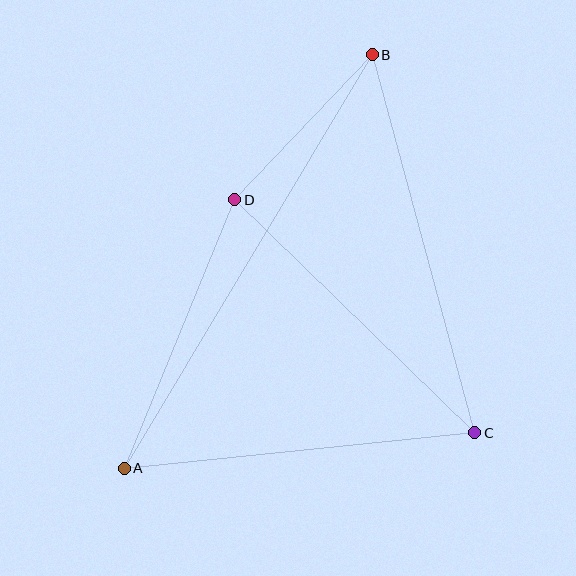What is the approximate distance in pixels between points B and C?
The distance between B and C is approximately 392 pixels.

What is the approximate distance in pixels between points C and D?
The distance between C and D is approximately 335 pixels.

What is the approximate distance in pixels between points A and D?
The distance between A and D is approximately 291 pixels.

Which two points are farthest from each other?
Points A and B are farthest from each other.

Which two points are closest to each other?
Points B and D are closest to each other.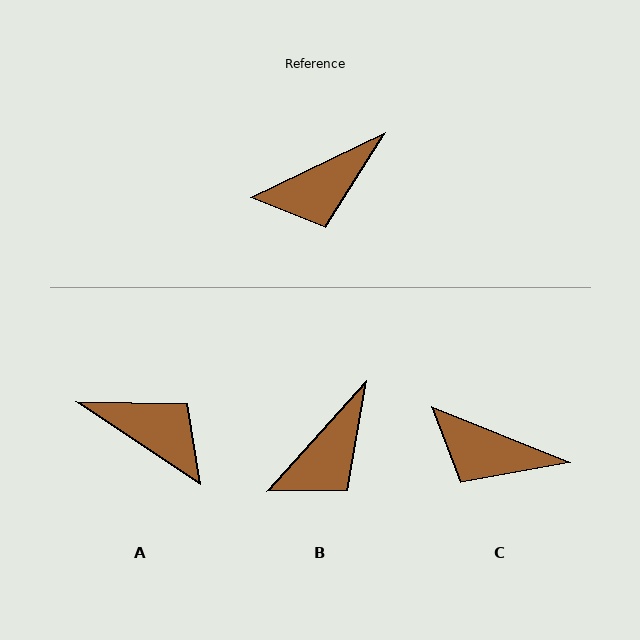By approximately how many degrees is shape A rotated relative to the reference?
Approximately 121 degrees counter-clockwise.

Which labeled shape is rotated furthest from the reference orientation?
A, about 121 degrees away.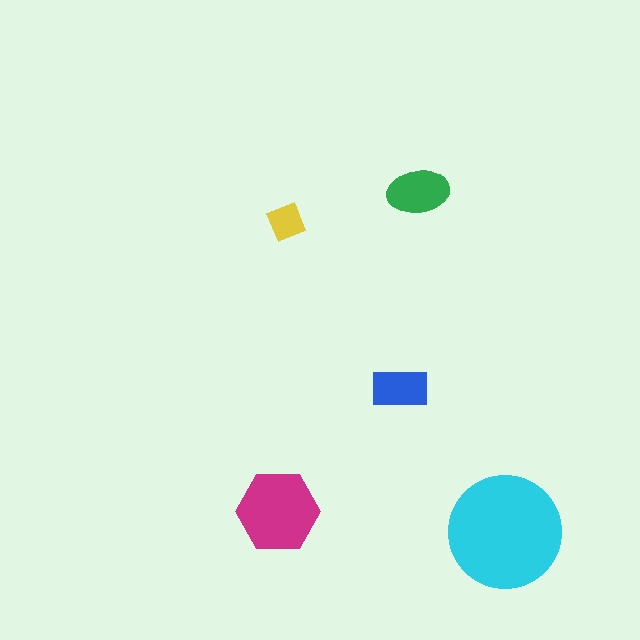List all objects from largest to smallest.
The cyan circle, the magenta hexagon, the green ellipse, the blue rectangle, the yellow diamond.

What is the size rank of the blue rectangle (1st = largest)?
4th.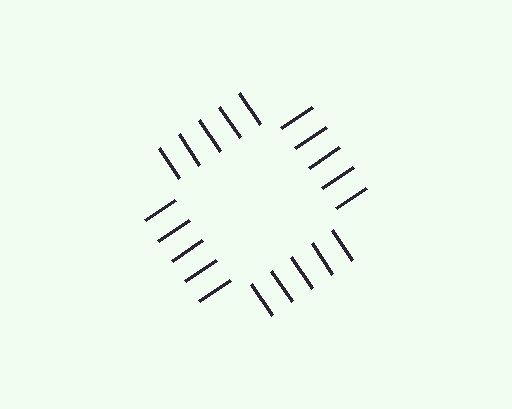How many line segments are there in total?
20 — 5 along each of the 4 edges.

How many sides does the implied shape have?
4 sides — the line-ends trace a square.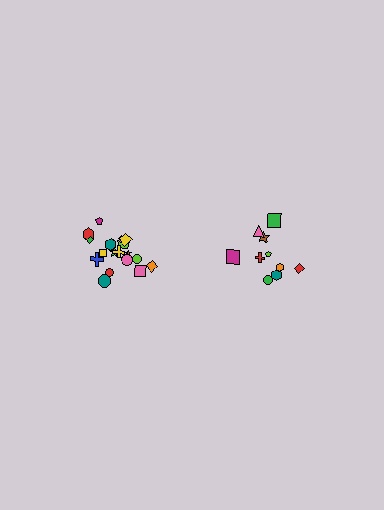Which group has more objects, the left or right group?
The left group.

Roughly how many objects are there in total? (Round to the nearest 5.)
Roughly 30 objects in total.